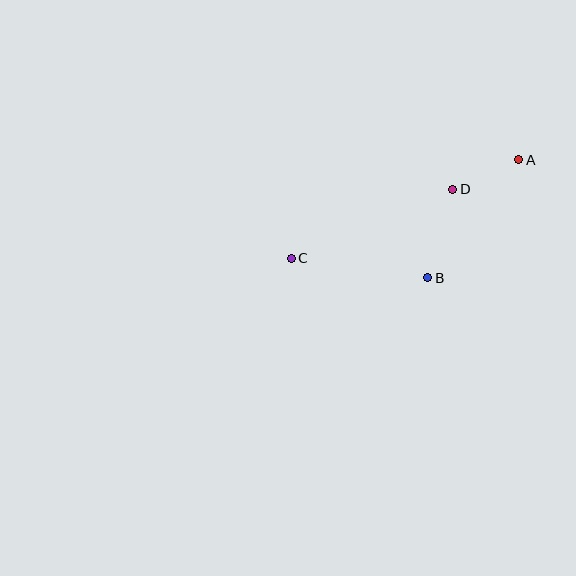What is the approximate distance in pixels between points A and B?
The distance between A and B is approximately 149 pixels.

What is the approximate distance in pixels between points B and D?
The distance between B and D is approximately 92 pixels.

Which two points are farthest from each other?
Points A and C are farthest from each other.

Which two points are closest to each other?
Points A and D are closest to each other.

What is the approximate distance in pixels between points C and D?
The distance between C and D is approximately 176 pixels.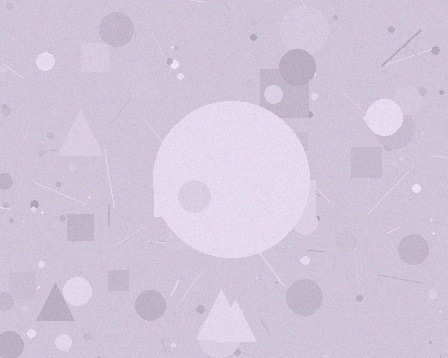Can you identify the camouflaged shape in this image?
The camouflaged shape is a circle.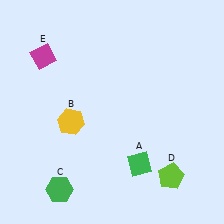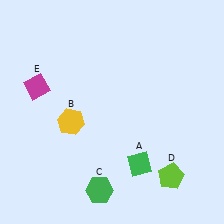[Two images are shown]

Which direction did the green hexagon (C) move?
The green hexagon (C) moved right.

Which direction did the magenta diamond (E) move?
The magenta diamond (E) moved down.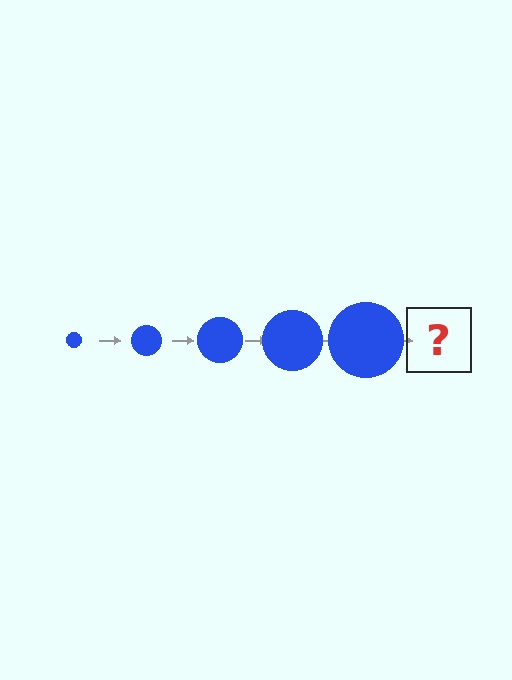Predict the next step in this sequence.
The next step is a blue circle, larger than the previous one.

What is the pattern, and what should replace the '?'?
The pattern is that the circle gets progressively larger each step. The '?' should be a blue circle, larger than the previous one.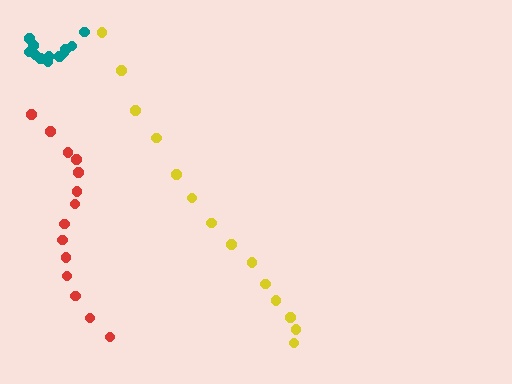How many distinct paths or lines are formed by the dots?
There are 3 distinct paths.